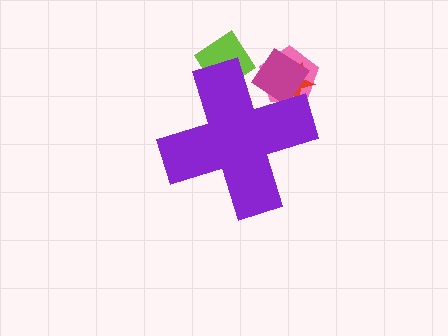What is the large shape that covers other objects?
A purple cross.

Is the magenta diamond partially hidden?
Yes, the magenta diamond is partially hidden behind the purple cross.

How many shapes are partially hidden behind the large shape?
4 shapes are partially hidden.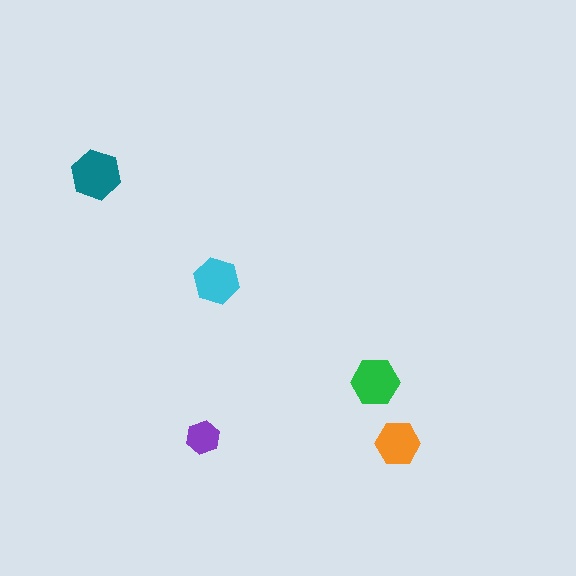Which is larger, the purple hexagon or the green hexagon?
The green one.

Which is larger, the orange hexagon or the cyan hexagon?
The cyan one.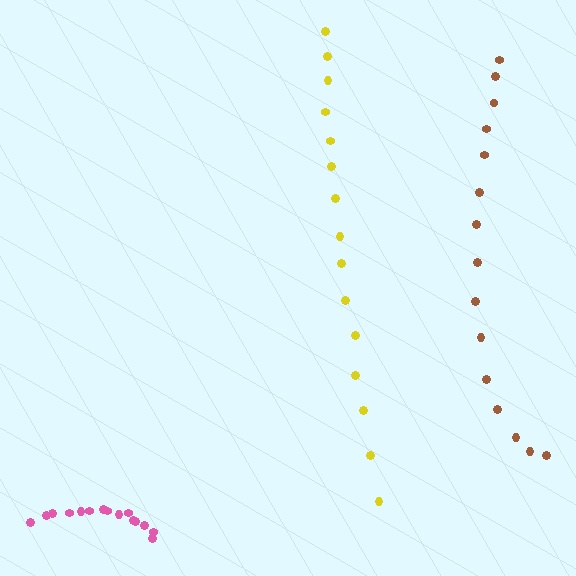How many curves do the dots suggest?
There are 3 distinct paths.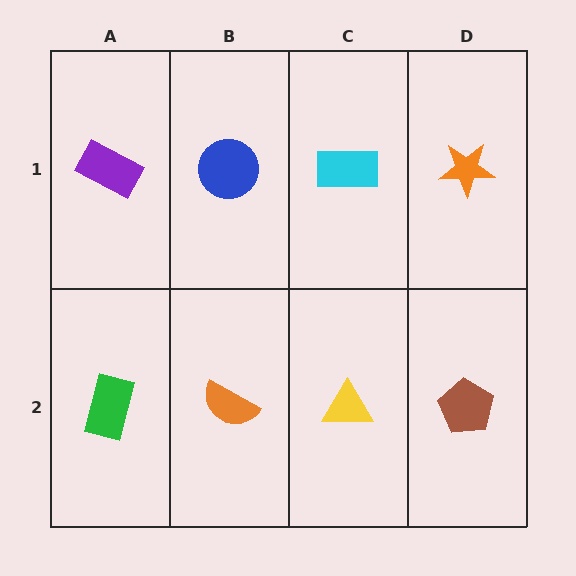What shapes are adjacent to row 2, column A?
A purple rectangle (row 1, column A), an orange semicircle (row 2, column B).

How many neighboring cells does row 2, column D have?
2.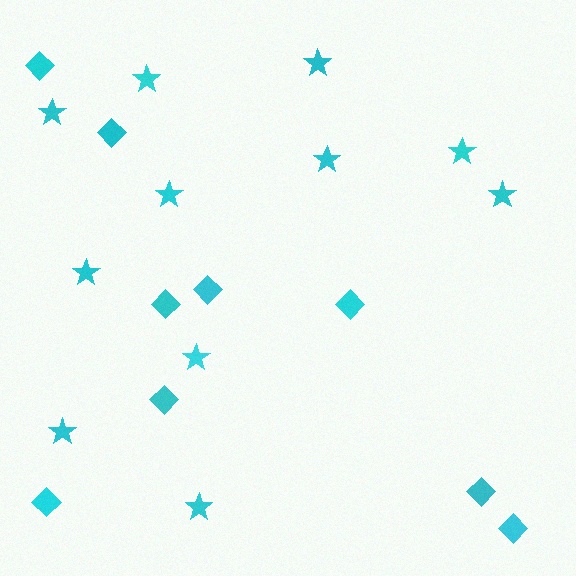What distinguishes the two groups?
There are 2 groups: one group of diamonds (9) and one group of stars (11).